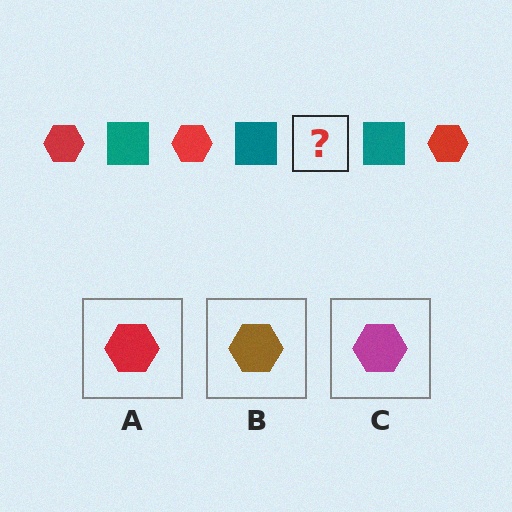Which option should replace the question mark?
Option A.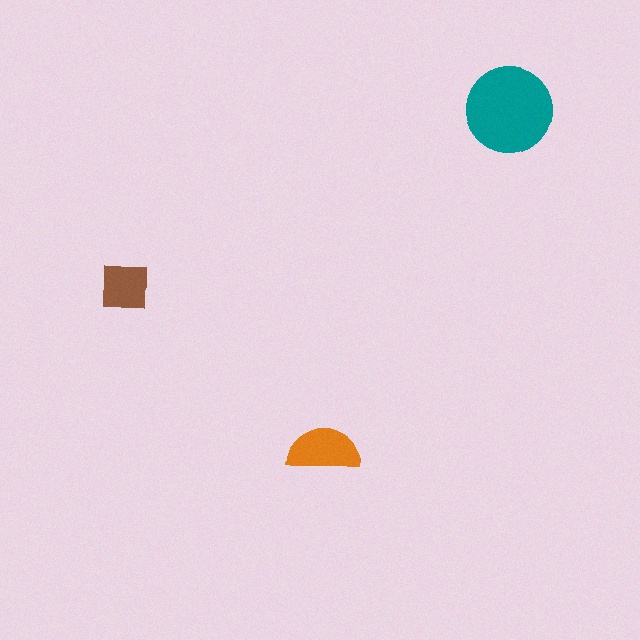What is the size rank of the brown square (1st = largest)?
3rd.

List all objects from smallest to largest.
The brown square, the orange semicircle, the teal circle.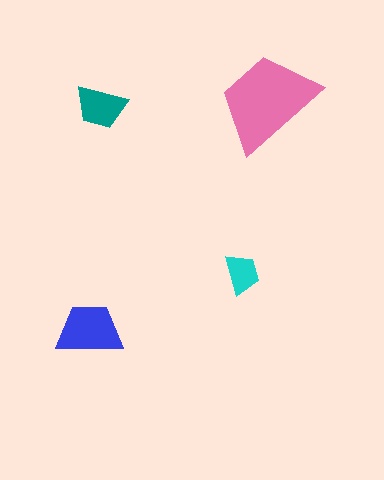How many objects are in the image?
There are 4 objects in the image.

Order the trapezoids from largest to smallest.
the pink one, the blue one, the teal one, the cyan one.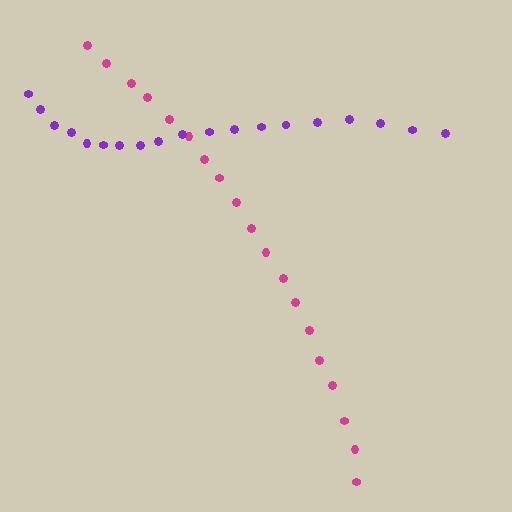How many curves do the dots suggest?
There are 2 distinct paths.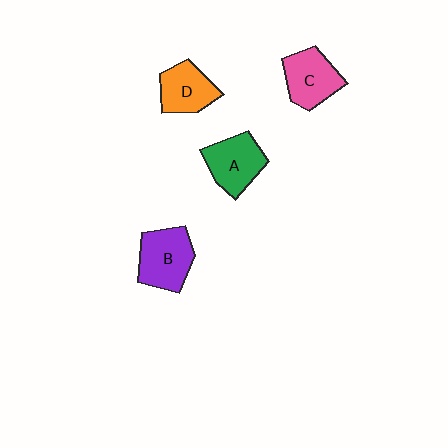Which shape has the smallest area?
Shape D (orange).